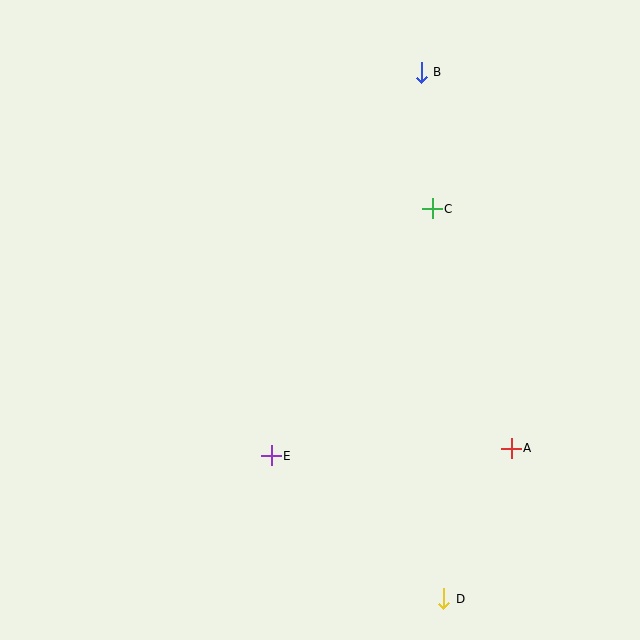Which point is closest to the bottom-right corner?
Point D is closest to the bottom-right corner.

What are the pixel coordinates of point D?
Point D is at (444, 599).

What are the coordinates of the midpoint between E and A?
The midpoint between E and A is at (391, 452).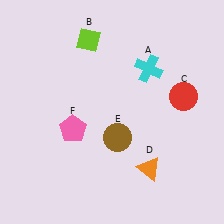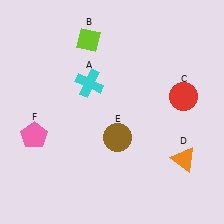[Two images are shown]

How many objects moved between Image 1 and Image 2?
3 objects moved between the two images.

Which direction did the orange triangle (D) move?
The orange triangle (D) moved right.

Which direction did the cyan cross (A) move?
The cyan cross (A) moved left.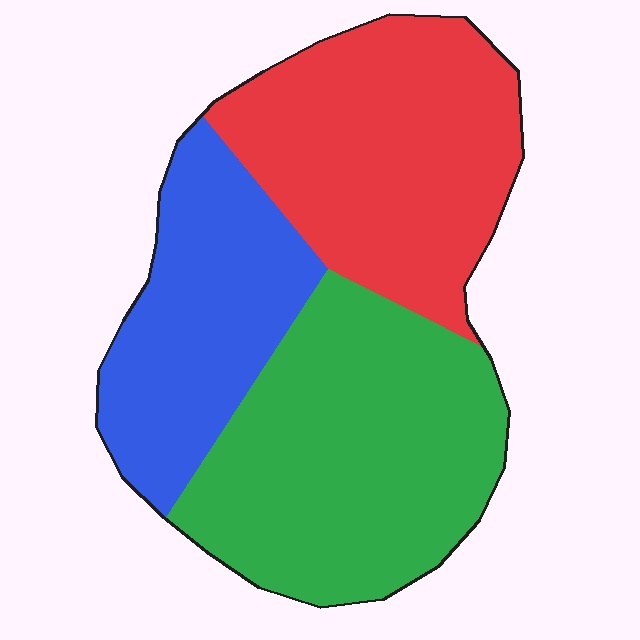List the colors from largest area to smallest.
From largest to smallest: green, red, blue.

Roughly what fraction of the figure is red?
Red takes up between a third and a half of the figure.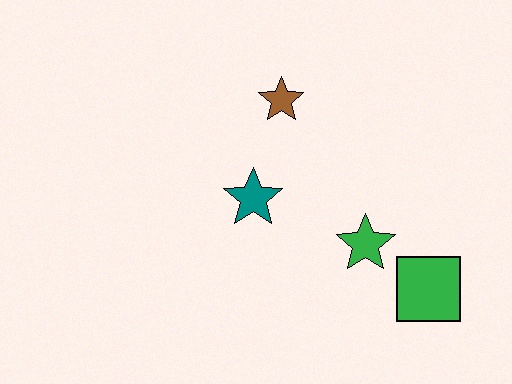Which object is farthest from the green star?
The brown star is farthest from the green star.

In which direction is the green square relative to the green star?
The green square is to the right of the green star.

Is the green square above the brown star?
No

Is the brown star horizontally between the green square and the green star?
No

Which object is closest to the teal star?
The brown star is closest to the teal star.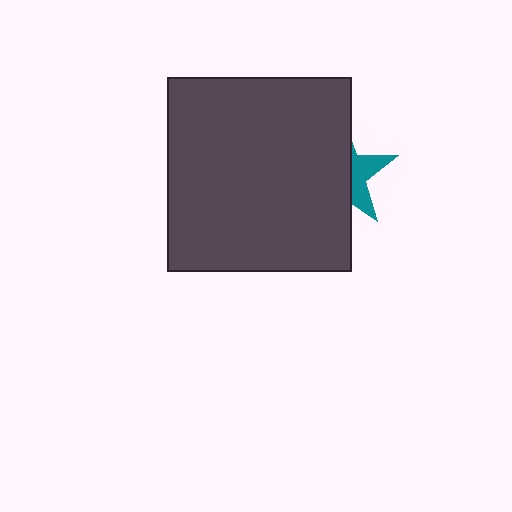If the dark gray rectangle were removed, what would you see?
You would see the complete teal star.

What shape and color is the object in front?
The object in front is a dark gray rectangle.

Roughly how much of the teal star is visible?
A small part of it is visible (roughly 34%).